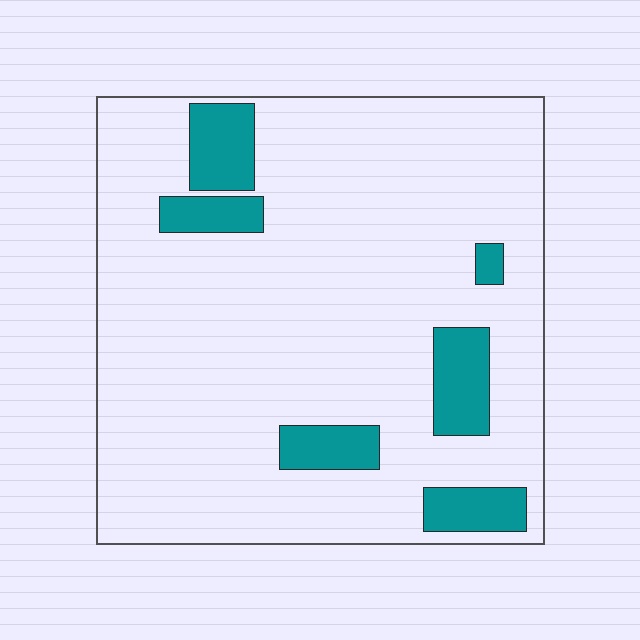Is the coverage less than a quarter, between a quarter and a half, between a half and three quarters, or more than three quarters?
Less than a quarter.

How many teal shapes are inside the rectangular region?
6.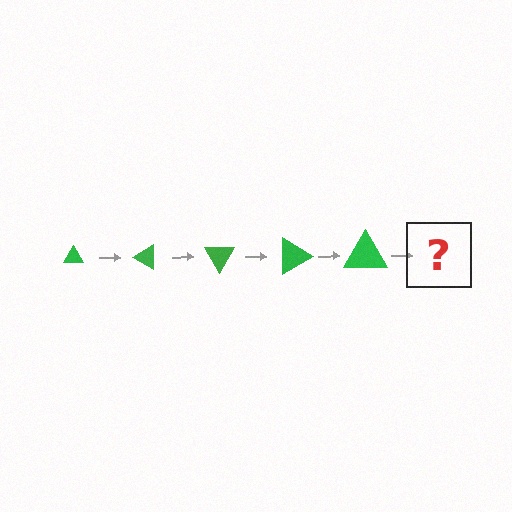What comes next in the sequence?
The next element should be a triangle, larger than the previous one and rotated 150 degrees from the start.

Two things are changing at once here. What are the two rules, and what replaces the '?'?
The two rules are that the triangle grows larger each step and it rotates 30 degrees each step. The '?' should be a triangle, larger than the previous one and rotated 150 degrees from the start.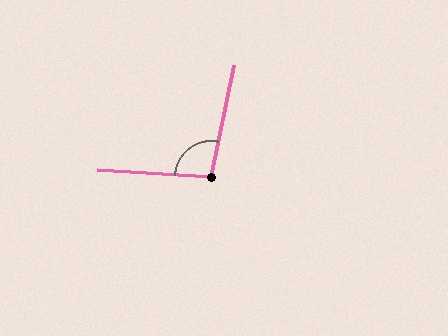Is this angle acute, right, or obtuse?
It is obtuse.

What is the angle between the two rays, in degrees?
Approximately 98 degrees.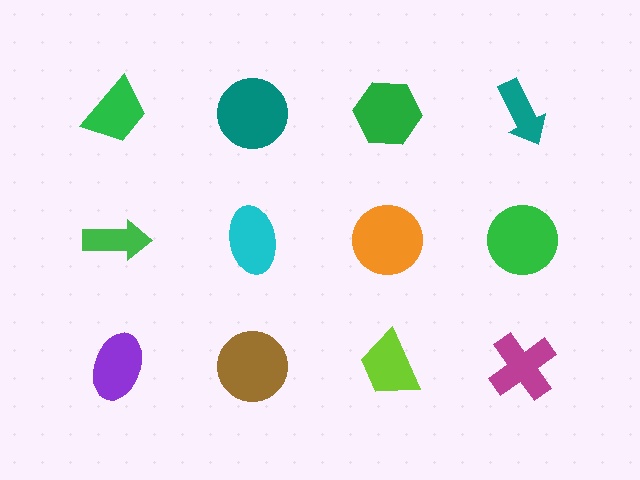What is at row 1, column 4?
A teal arrow.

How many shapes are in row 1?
4 shapes.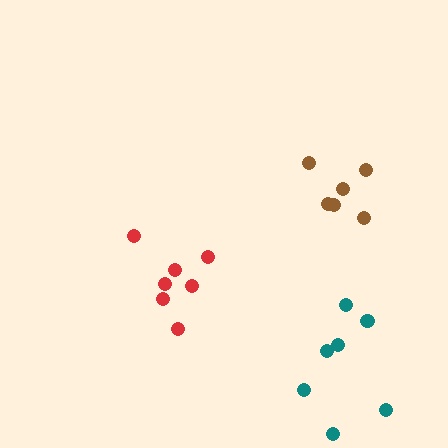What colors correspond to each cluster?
The clusters are colored: brown, red, teal.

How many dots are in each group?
Group 1: 6 dots, Group 2: 7 dots, Group 3: 7 dots (20 total).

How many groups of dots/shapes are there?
There are 3 groups.